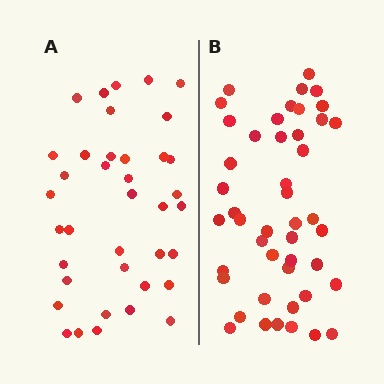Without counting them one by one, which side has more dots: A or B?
Region B (the right region) has more dots.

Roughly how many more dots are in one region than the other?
Region B has roughly 8 or so more dots than region A.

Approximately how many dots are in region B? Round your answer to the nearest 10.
About 50 dots. (The exact count is 46, which rounds to 50.)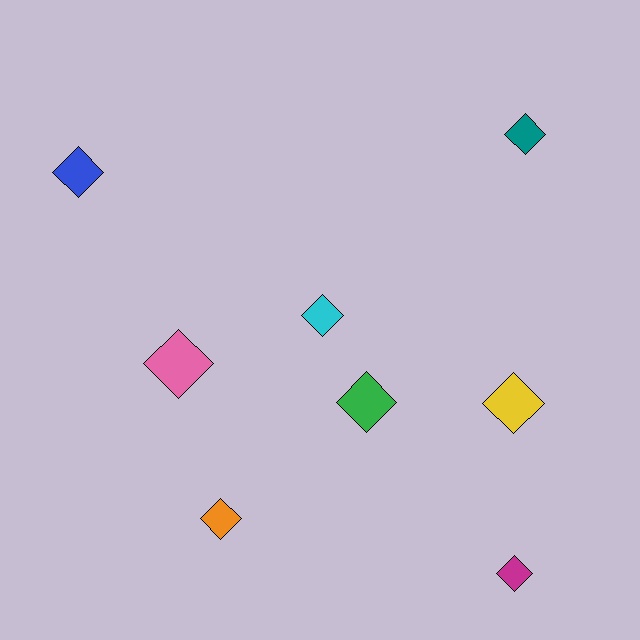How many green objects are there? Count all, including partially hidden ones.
There is 1 green object.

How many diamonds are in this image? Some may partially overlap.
There are 8 diamonds.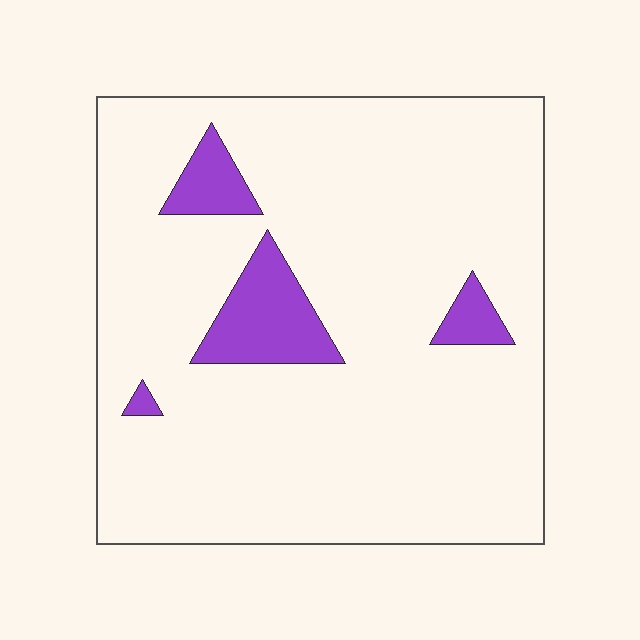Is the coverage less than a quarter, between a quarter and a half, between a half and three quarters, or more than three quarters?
Less than a quarter.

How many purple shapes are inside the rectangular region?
4.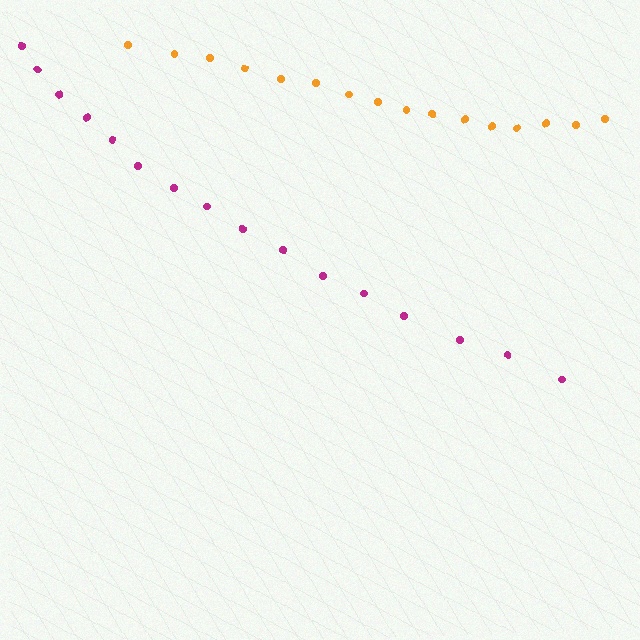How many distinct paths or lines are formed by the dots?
There are 2 distinct paths.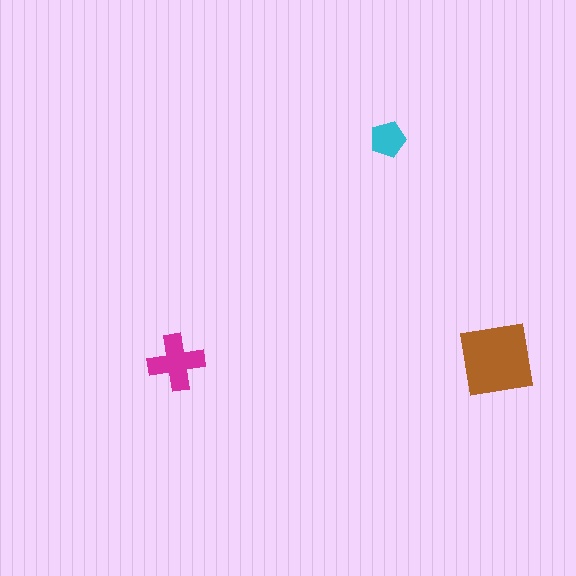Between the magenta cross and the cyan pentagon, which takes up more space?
The magenta cross.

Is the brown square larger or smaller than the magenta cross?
Larger.